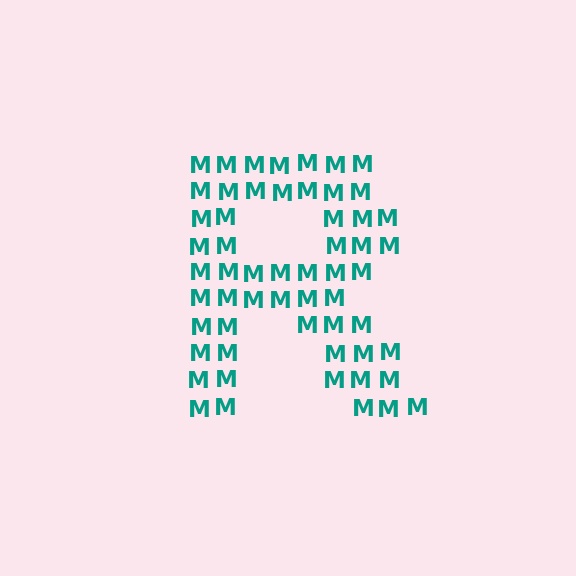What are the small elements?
The small elements are letter M's.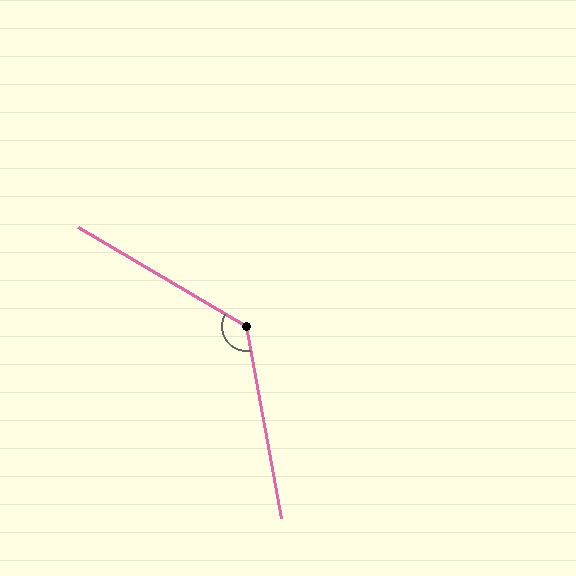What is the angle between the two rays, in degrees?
Approximately 131 degrees.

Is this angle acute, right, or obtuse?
It is obtuse.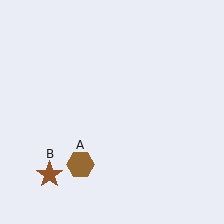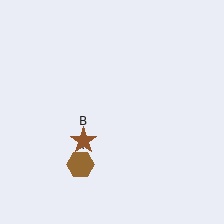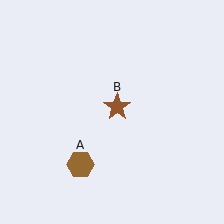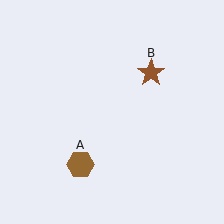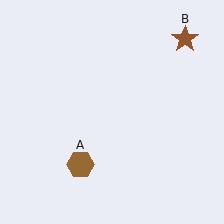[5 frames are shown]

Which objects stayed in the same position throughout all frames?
Brown hexagon (object A) remained stationary.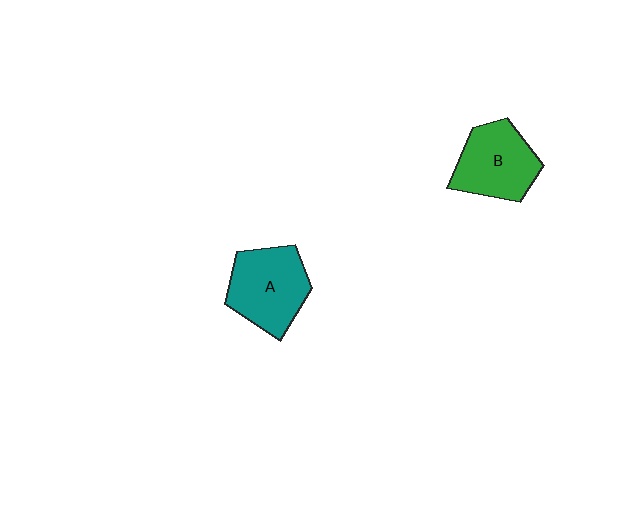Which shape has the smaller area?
Shape B (green).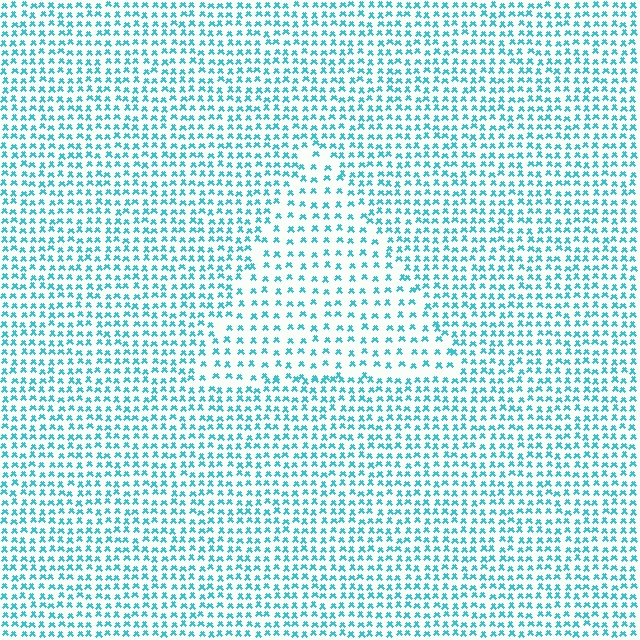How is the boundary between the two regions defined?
The boundary is defined by a change in element density (approximately 1.7x ratio). All elements are the same color, size, and shape.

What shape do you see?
I see a triangle.